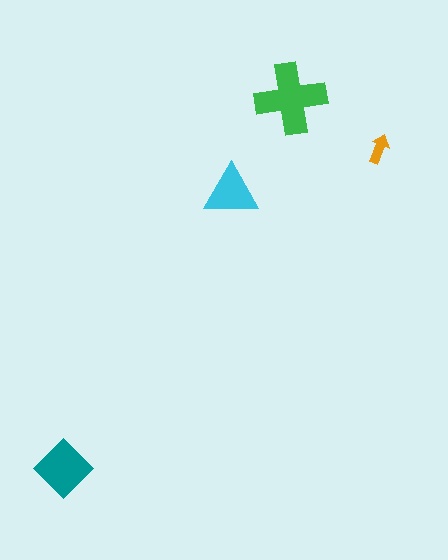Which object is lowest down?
The teal diamond is bottommost.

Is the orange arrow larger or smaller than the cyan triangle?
Smaller.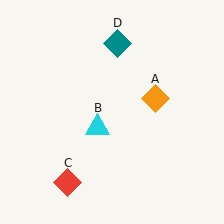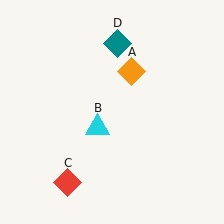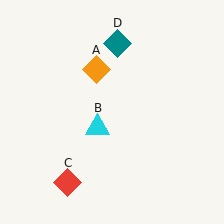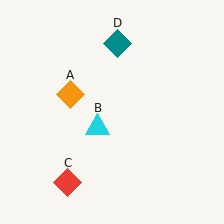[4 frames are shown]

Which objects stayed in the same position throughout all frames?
Cyan triangle (object B) and red diamond (object C) and teal diamond (object D) remained stationary.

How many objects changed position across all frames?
1 object changed position: orange diamond (object A).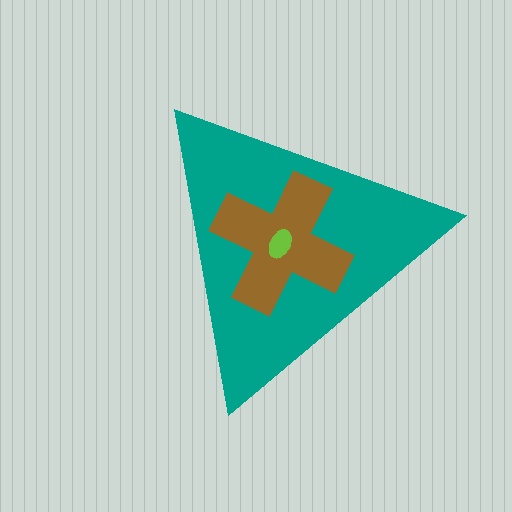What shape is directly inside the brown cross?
The lime ellipse.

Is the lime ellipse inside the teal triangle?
Yes.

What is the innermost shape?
The lime ellipse.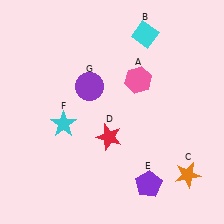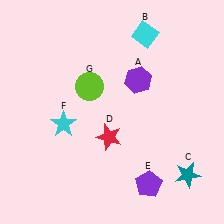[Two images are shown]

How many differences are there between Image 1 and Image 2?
There are 3 differences between the two images.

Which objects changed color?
A changed from pink to purple. C changed from orange to teal. G changed from purple to lime.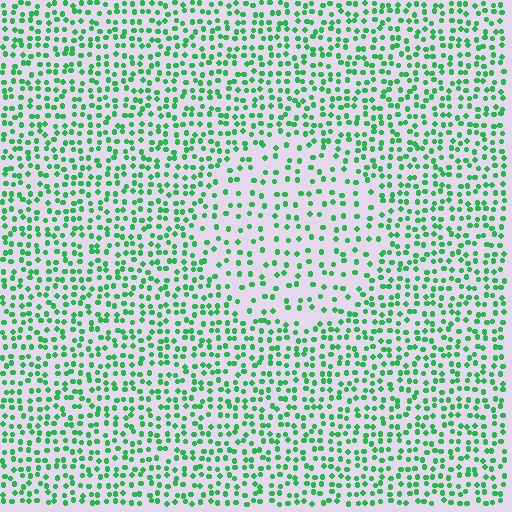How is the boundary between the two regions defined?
The boundary is defined by a change in element density (approximately 1.9x ratio). All elements are the same color, size, and shape.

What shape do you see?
I see a circle.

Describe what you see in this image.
The image contains small green elements arranged at two different densities. A circle-shaped region is visible where the elements are less densely packed than the surrounding area.